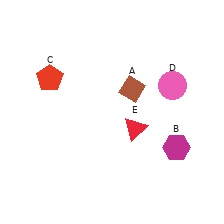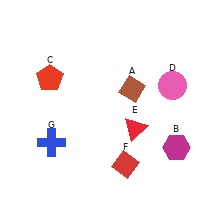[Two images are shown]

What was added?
A red diamond (F), a blue cross (G) were added in Image 2.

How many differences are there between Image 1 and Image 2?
There are 2 differences between the two images.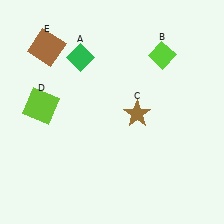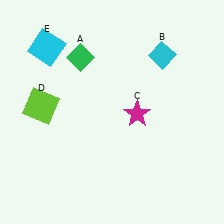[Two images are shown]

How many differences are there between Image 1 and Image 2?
There are 3 differences between the two images.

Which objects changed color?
B changed from lime to cyan. C changed from brown to magenta. E changed from brown to cyan.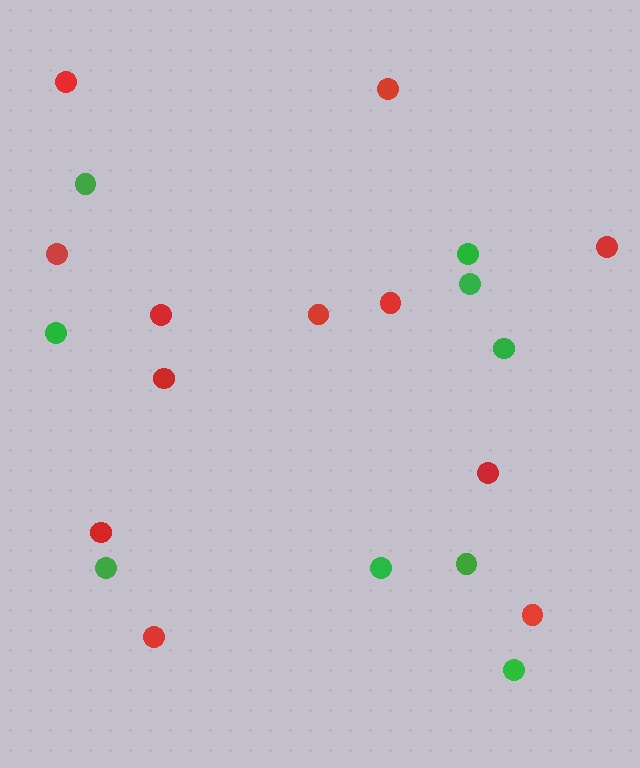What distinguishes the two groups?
There are 2 groups: one group of green circles (9) and one group of red circles (12).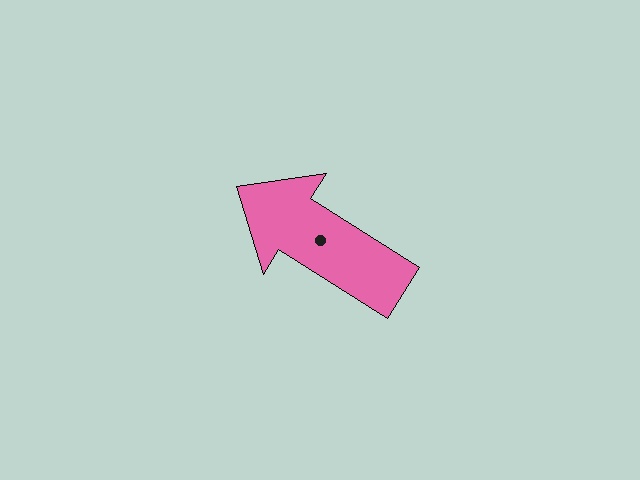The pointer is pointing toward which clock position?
Roughly 10 o'clock.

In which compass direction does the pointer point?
Northwest.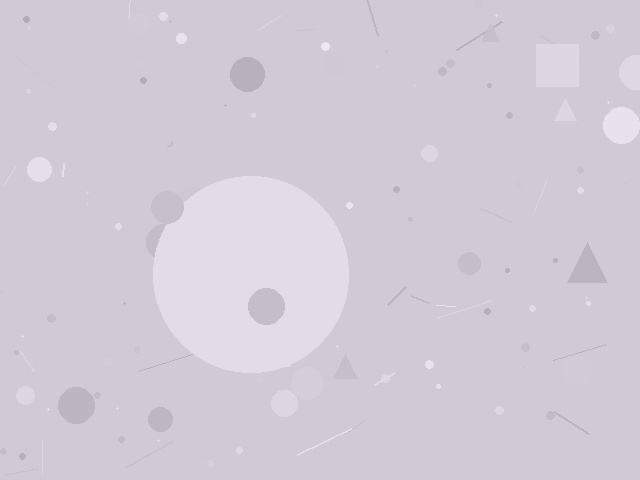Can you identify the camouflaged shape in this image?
The camouflaged shape is a circle.